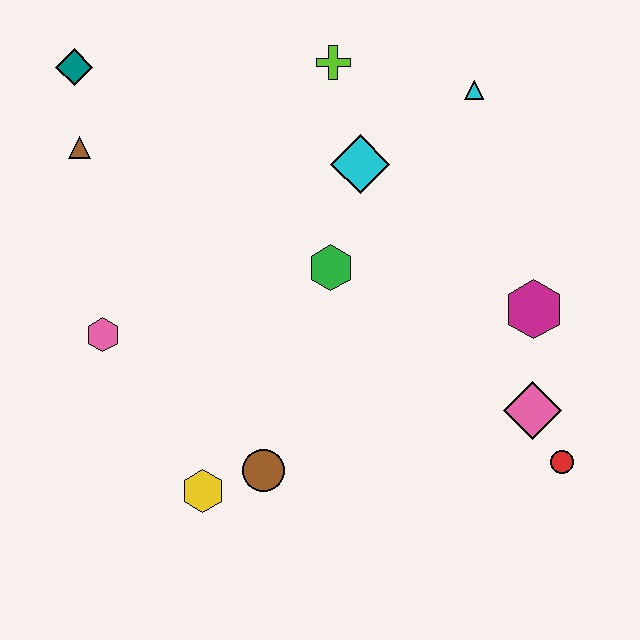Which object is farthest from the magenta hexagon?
The teal diamond is farthest from the magenta hexagon.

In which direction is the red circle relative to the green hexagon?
The red circle is to the right of the green hexagon.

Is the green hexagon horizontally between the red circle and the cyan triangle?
No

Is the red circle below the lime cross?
Yes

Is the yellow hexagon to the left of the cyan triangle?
Yes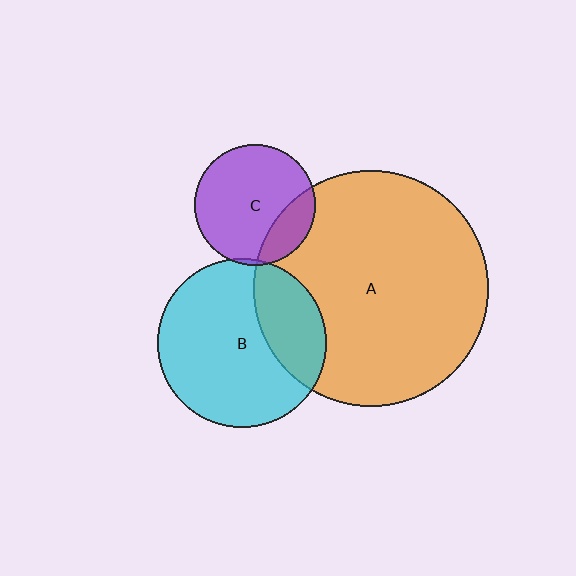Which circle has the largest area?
Circle A (orange).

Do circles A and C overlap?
Yes.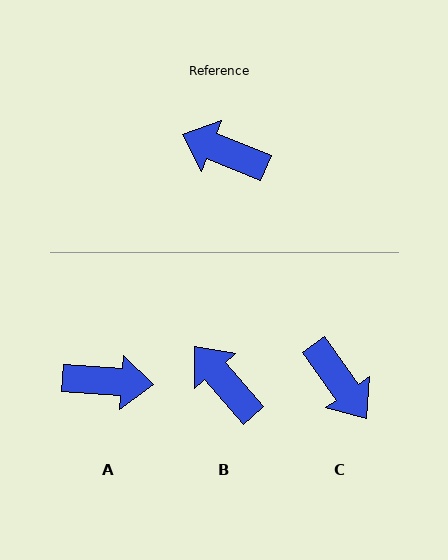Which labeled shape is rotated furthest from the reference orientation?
A, about 162 degrees away.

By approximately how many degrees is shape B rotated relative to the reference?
Approximately 27 degrees clockwise.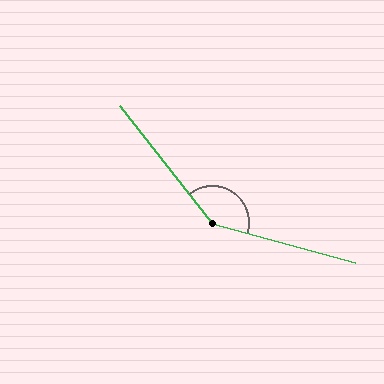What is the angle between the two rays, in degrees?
Approximately 144 degrees.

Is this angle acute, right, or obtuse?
It is obtuse.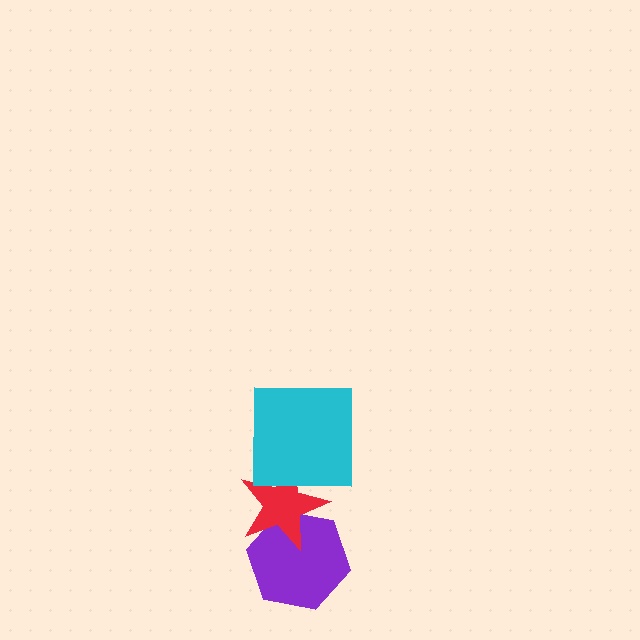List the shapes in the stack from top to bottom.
From top to bottom: the cyan square, the red star, the purple hexagon.